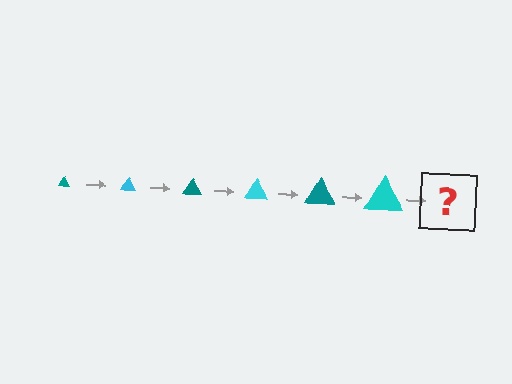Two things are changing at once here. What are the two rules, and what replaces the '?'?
The two rules are that the triangle grows larger each step and the color cycles through teal and cyan. The '?' should be a teal triangle, larger than the previous one.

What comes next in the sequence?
The next element should be a teal triangle, larger than the previous one.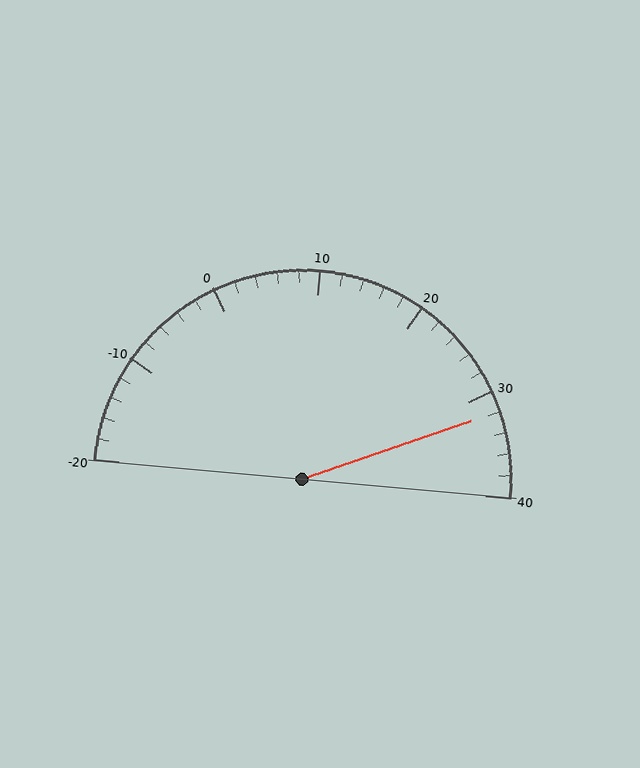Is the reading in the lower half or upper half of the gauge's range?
The reading is in the upper half of the range (-20 to 40).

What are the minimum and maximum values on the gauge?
The gauge ranges from -20 to 40.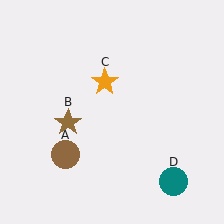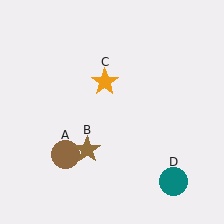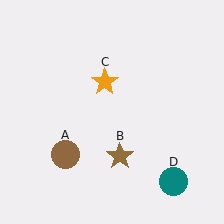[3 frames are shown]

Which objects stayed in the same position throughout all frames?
Brown circle (object A) and orange star (object C) and teal circle (object D) remained stationary.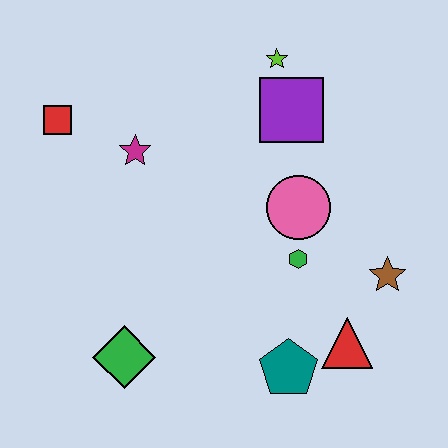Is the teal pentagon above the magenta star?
No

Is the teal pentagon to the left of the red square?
No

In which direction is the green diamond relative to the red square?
The green diamond is below the red square.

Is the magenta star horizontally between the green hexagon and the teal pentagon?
No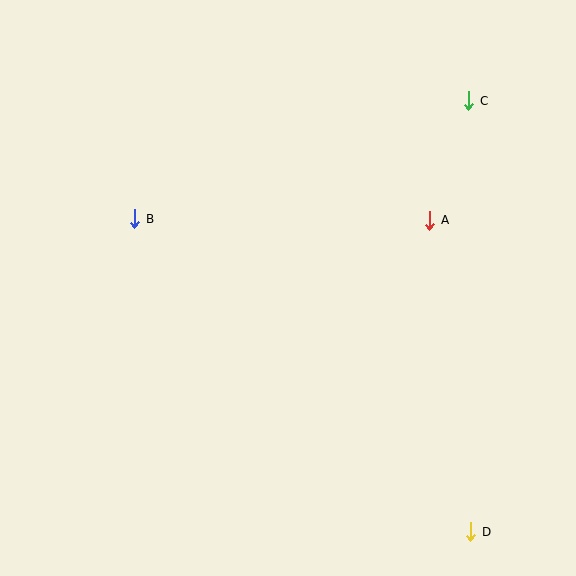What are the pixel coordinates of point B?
Point B is at (135, 219).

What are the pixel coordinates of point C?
Point C is at (468, 101).